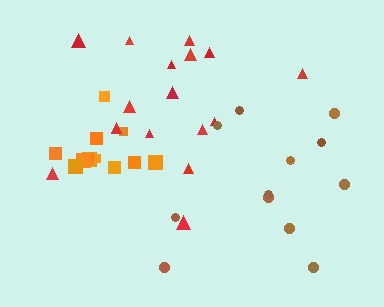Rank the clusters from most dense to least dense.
orange, red, brown.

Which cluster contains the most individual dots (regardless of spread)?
Red (17).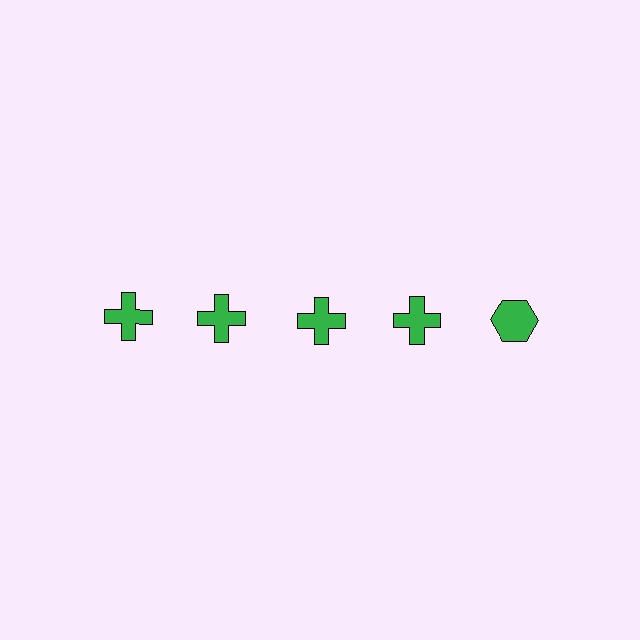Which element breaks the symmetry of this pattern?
The green hexagon in the top row, rightmost column breaks the symmetry. All other shapes are green crosses.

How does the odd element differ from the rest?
It has a different shape: hexagon instead of cross.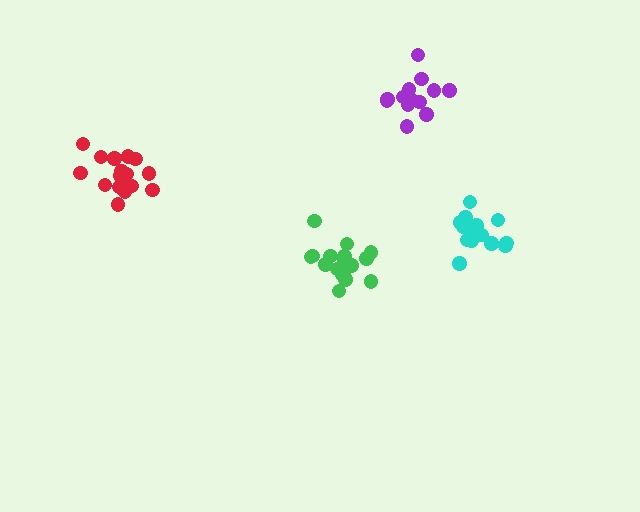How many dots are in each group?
Group 1: 15 dots, Group 2: 15 dots, Group 3: 17 dots, Group 4: 19 dots (66 total).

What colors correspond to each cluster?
The clusters are colored: cyan, purple, green, red.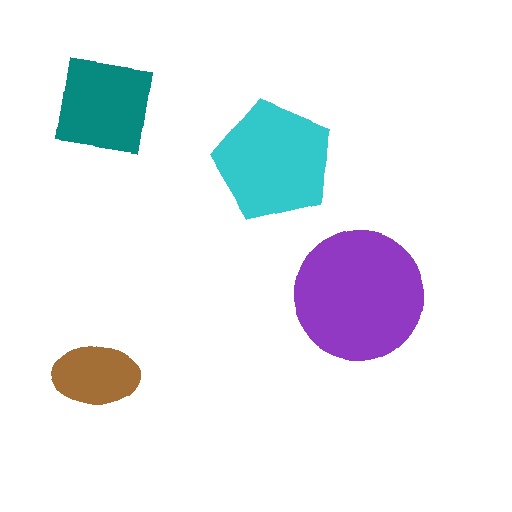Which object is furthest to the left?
The brown ellipse is leftmost.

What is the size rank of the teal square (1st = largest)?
3rd.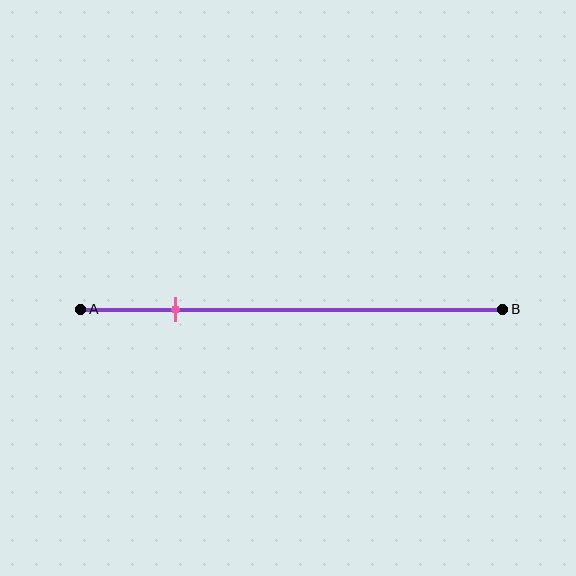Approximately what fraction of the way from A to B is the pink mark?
The pink mark is approximately 20% of the way from A to B.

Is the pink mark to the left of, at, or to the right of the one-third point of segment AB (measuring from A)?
The pink mark is to the left of the one-third point of segment AB.